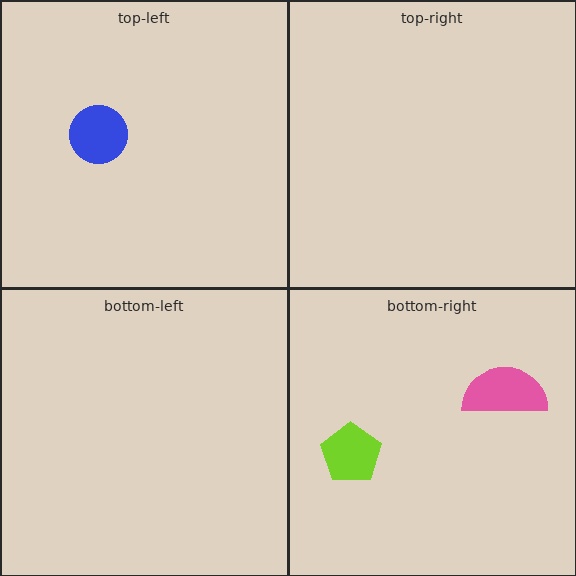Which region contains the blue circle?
The top-left region.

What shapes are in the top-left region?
The blue circle.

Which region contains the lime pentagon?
The bottom-right region.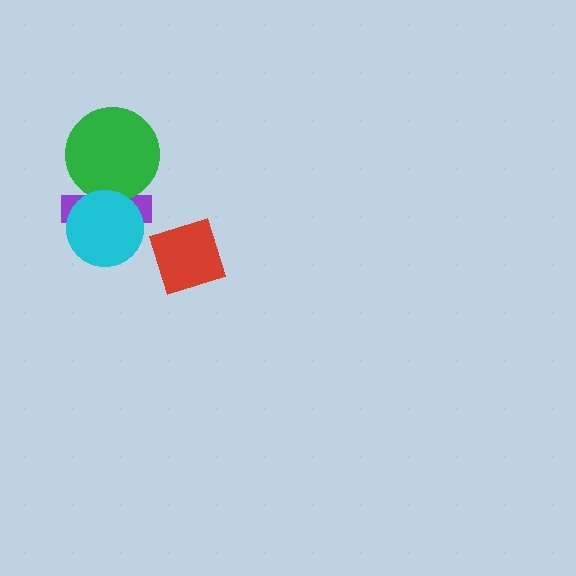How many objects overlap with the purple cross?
2 objects overlap with the purple cross.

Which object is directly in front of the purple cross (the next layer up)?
The green circle is directly in front of the purple cross.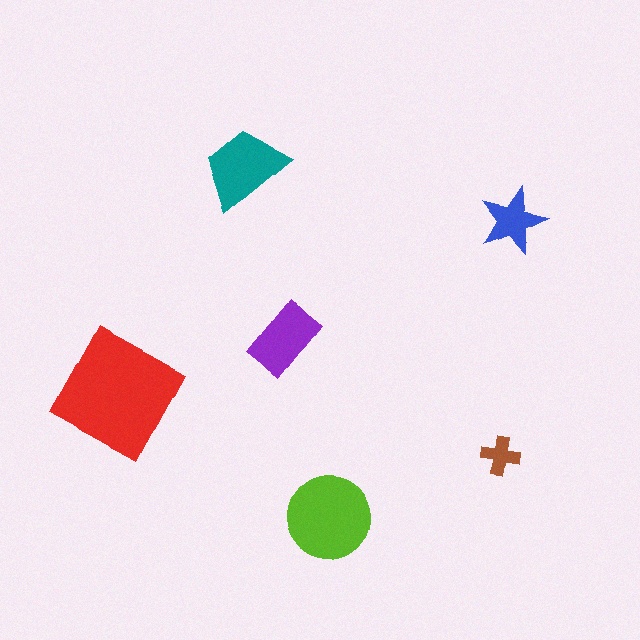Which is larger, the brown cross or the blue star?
The blue star.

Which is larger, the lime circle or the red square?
The red square.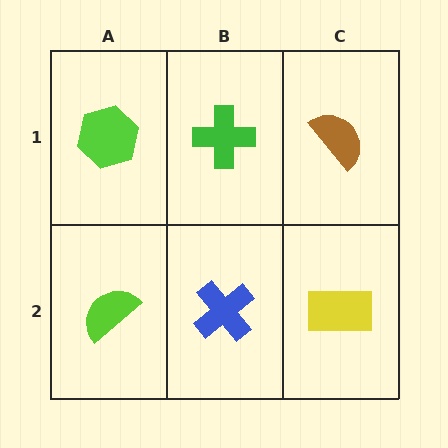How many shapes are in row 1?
3 shapes.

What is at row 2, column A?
A lime semicircle.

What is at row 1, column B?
A green cross.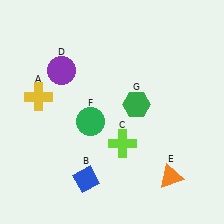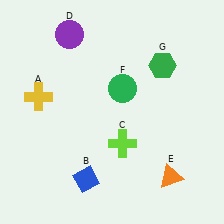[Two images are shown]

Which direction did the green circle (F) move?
The green circle (F) moved up.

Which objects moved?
The objects that moved are: the purple circle (D), the green circle (F), the green hexagon (G).